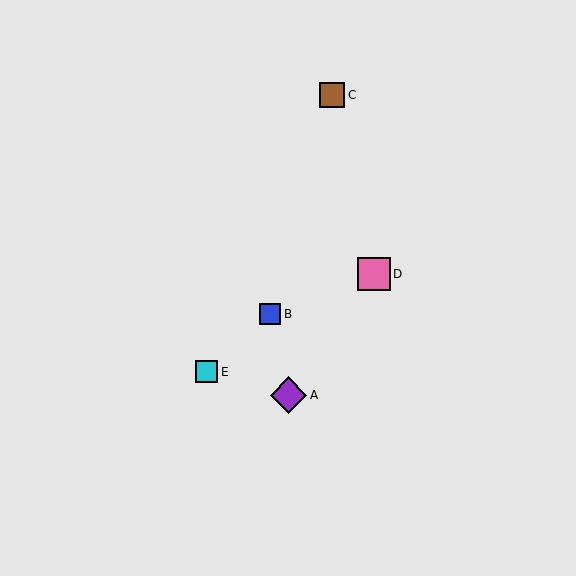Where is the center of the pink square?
The center of the pink square is at (374, 274).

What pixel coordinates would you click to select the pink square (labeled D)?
Click at (374, 274) to select the pink square D.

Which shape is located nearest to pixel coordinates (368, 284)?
The pink square (labeled D) at (374, 274) is nearest to that location.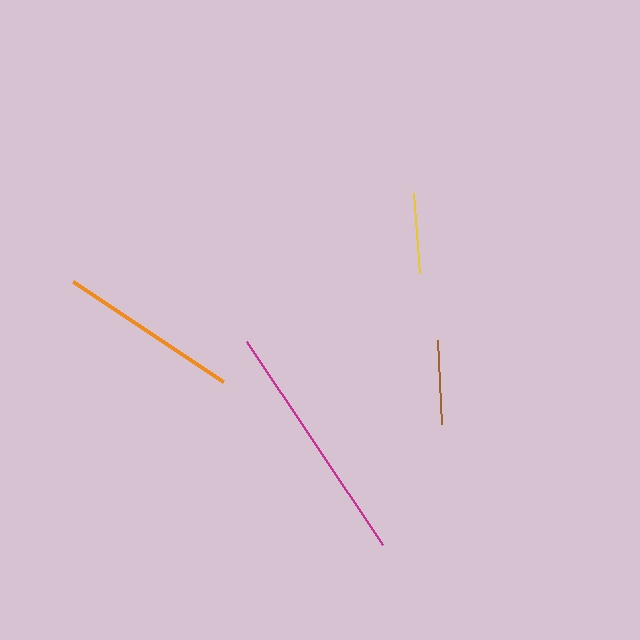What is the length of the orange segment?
The orange segment is approximately 180 pixels long.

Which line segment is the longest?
The magenta line is the longest at approximately 244 pixels.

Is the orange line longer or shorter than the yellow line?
The orange line is longer than the yellow line.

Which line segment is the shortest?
The yellow line is the shortest at approximately 81 pixels.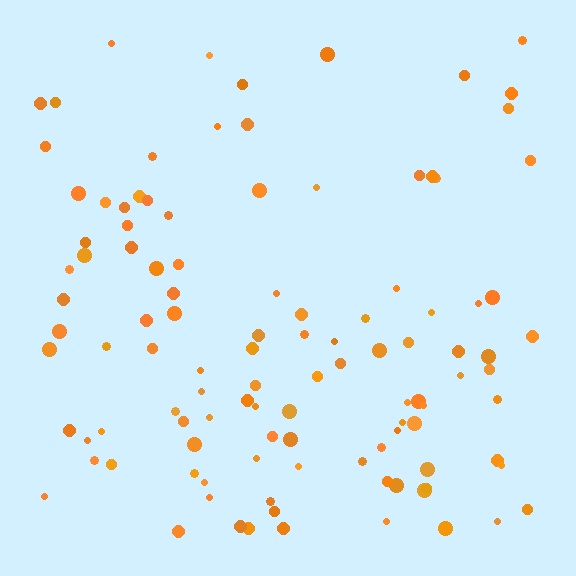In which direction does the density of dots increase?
From top to bottom, with the bottom side densest.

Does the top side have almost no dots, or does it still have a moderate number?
Still a moderate number, just noticeably fewer than the bottom.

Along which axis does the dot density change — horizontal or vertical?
Vertical.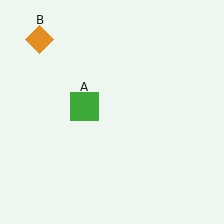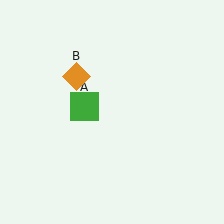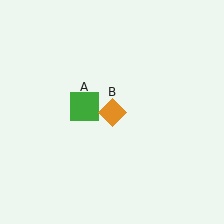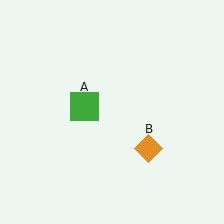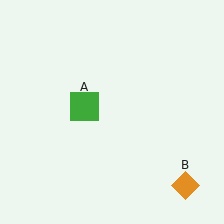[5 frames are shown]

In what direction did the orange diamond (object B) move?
The orange diamond (object B) moved down and to the right.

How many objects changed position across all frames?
1 object changed position: orange diamond (object B).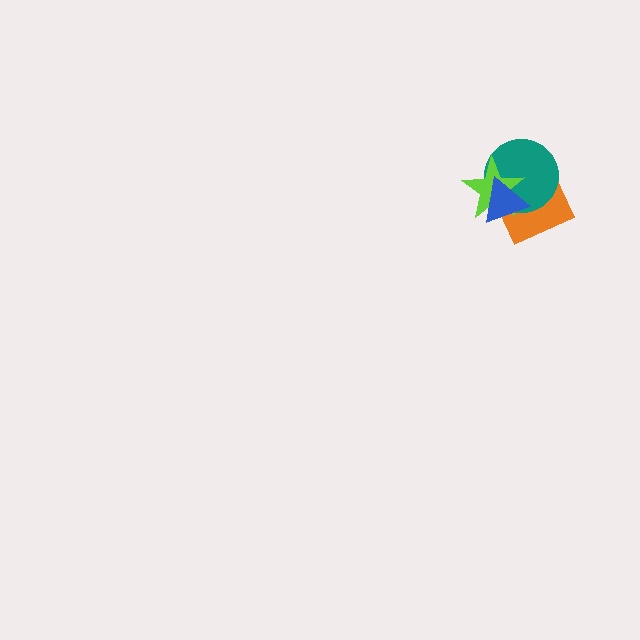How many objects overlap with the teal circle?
3 objects overlap with the teal circle.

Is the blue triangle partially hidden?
No, no other shape covers it.